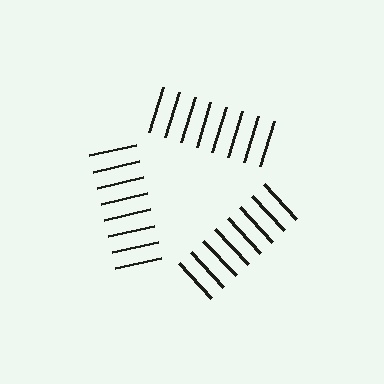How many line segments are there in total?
24 — 8 along each of the 3 edges.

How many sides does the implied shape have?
3 sides — the line-ends trace a triangle.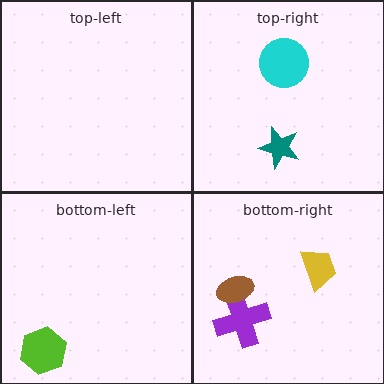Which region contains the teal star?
The top-right region.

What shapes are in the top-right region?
The teal star, the cyan circle.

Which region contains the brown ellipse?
The bottom-right region.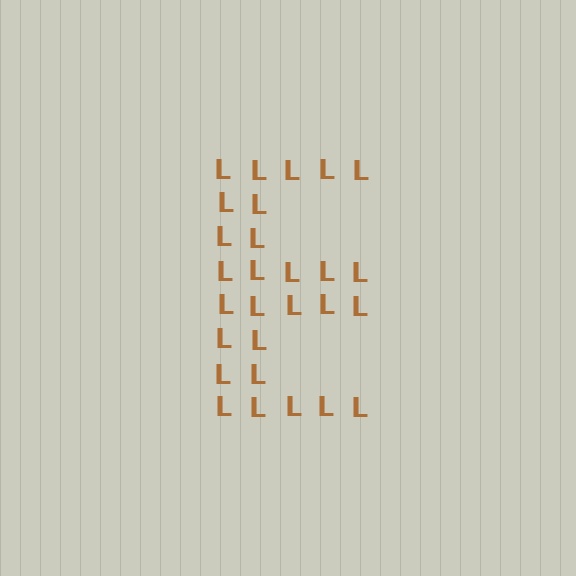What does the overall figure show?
The overall figure shows the letter E.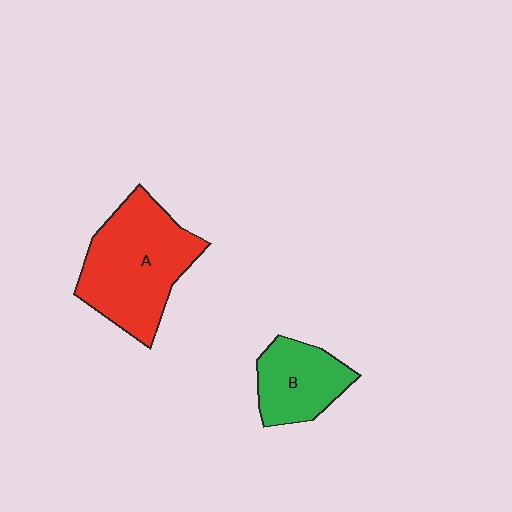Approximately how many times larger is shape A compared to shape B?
Approximately 1.8 times.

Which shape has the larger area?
Shape A (red).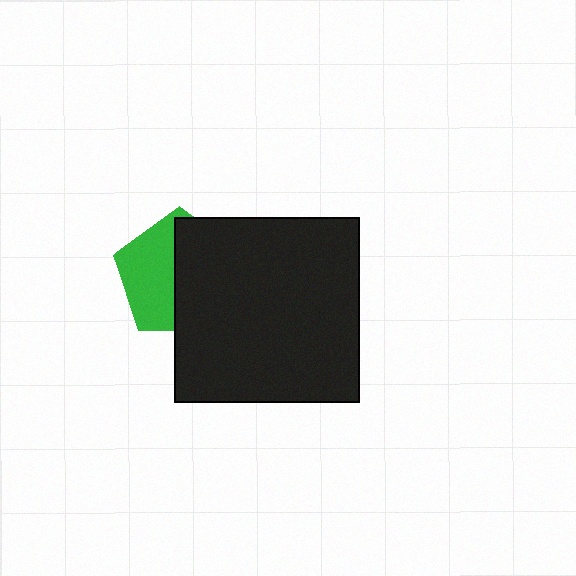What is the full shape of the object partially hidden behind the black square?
The partially hidden object is a green pentagon.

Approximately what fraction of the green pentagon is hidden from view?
Roughly 55% of the green pentagon is hidden behind the black square.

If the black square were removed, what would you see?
You would see the complete green pentagon.